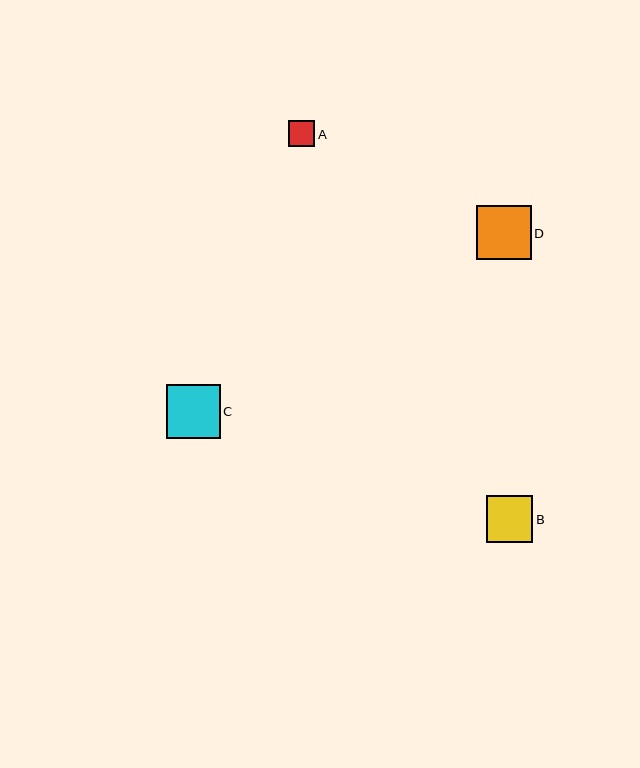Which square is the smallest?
Square A is the smallest with a size of approximately 27 pixels.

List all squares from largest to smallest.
From largest to smallest: D, C, B, A.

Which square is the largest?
Square D is the largest with a size of approximately 54 pixels.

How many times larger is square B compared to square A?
Square B is approximately 1.7 times the size of square A.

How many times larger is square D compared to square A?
Square D is approximately 2.0 times the size of square A.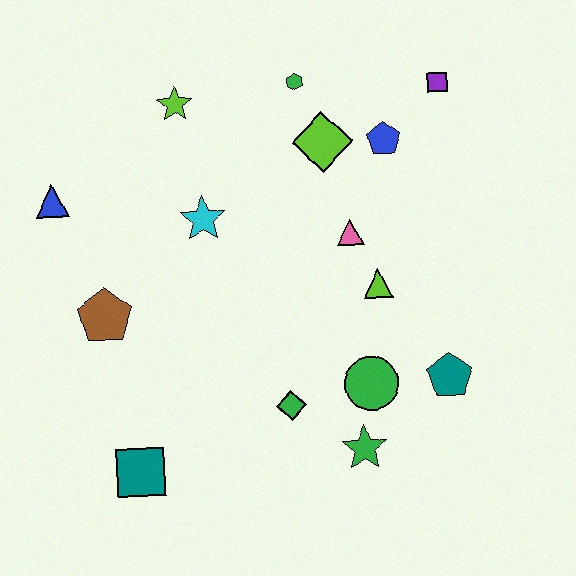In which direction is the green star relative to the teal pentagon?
The green star is to the left of the teal pentagon.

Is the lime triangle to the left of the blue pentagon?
Yes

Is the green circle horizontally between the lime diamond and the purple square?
Yes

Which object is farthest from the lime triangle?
The blue triangle is farthest from the lime triangle.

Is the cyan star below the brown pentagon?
No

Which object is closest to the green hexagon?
The lime diamond is closest to the green hexagon.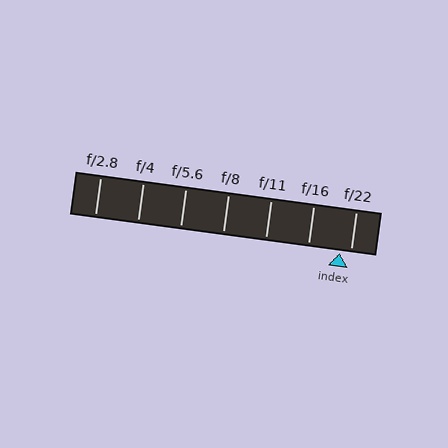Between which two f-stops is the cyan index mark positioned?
The index mark is between f/16 and f/22.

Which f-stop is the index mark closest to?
The index mark is closest to f/22.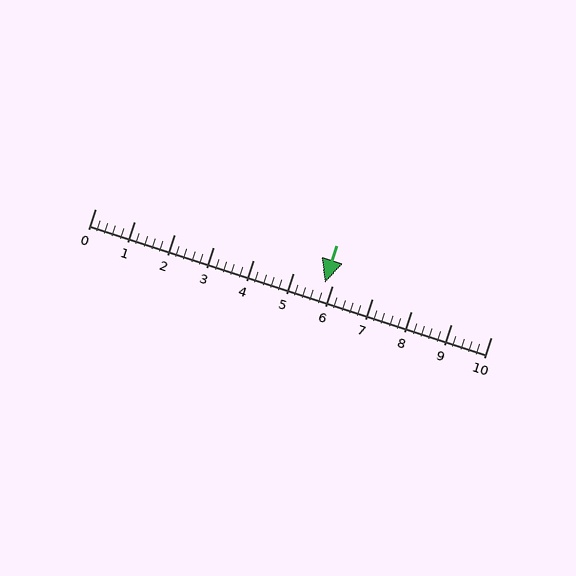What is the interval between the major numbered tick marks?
The major tick marks are spaced 1 units apart.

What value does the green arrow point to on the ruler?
The green arrow points to approximately 5.8.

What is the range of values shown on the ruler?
The ruler shows values from 0 to 10.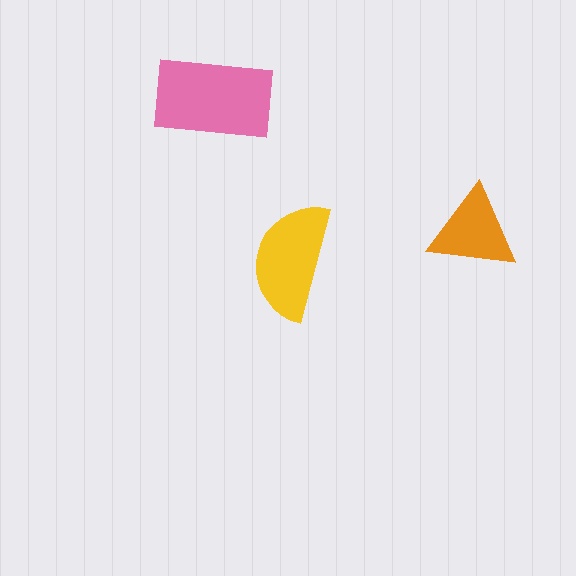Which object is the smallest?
The orange triangle.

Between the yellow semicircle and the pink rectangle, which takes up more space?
The pink rectangle.